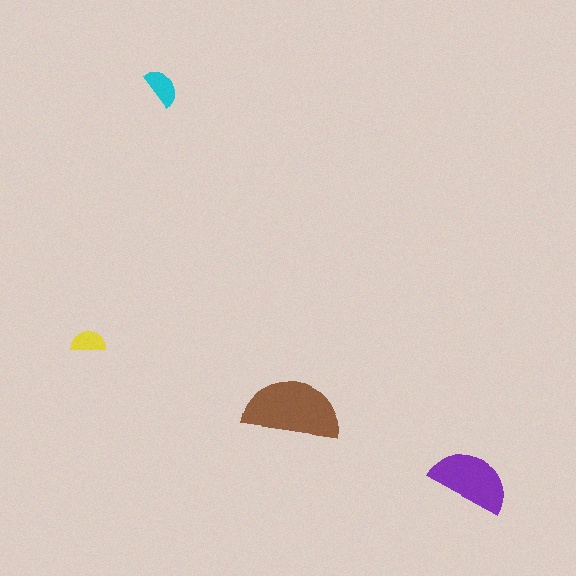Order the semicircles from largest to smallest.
the brown one, the purple one, the cyan one, the yellow one.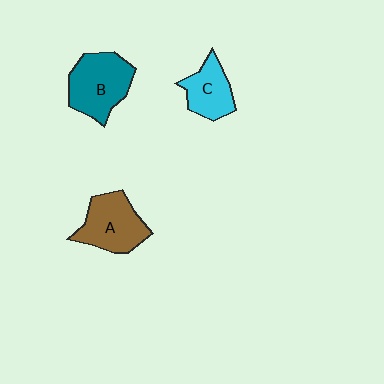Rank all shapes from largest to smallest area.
From largest to smallest: B (teal), A (brown), C (cyan).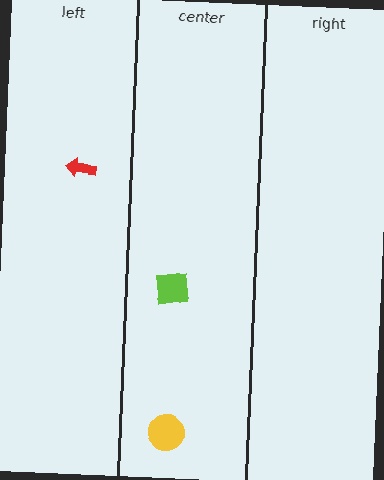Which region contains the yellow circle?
The center region.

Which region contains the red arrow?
The left region.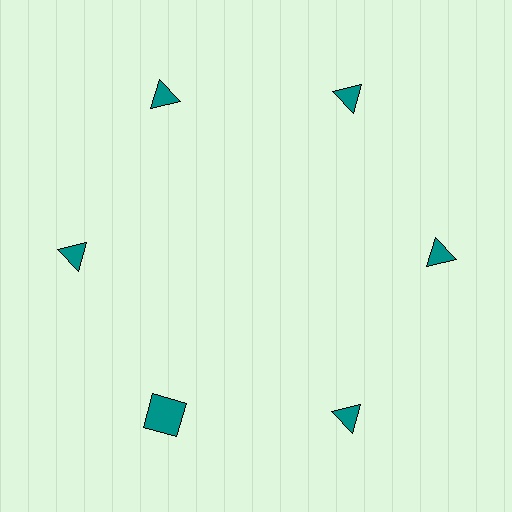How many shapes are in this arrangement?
There are 6 shapes arranged in a ring pattern.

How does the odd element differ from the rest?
It has a different shape: square instead of triangle.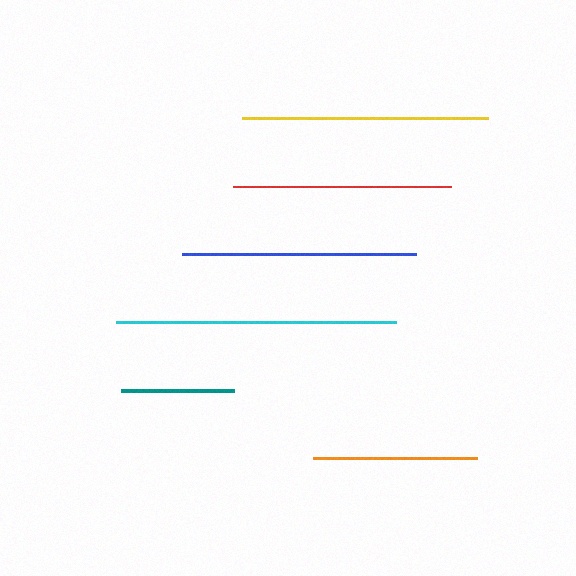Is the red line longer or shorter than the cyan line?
The cyan line is longer than the red line.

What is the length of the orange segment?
The orange segment is approximately 164 pixels long.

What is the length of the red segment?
The red segment is approximately 218 pixels long.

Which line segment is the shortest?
The teal line is the shortest at approximately 113 pixels.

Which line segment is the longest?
The cyan line is the longest at approximately 281 pixels.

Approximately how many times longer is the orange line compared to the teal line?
The orange line is approximately 1.5 times the length of the teal line.